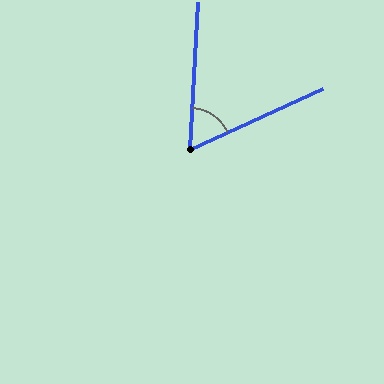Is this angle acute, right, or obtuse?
It is acute.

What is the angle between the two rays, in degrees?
Approximately 63 degrees.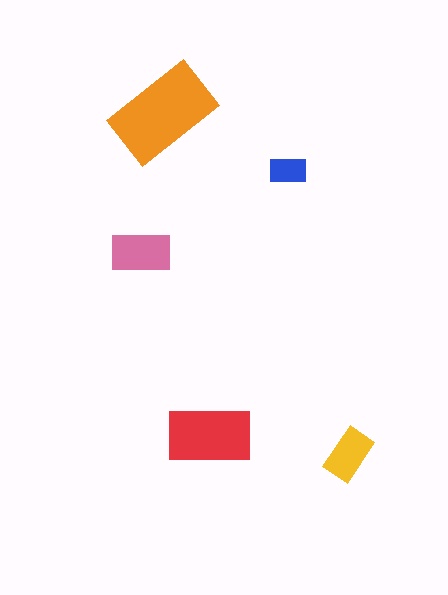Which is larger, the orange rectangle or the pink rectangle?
The orange one.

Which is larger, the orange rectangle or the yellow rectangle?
The orange one.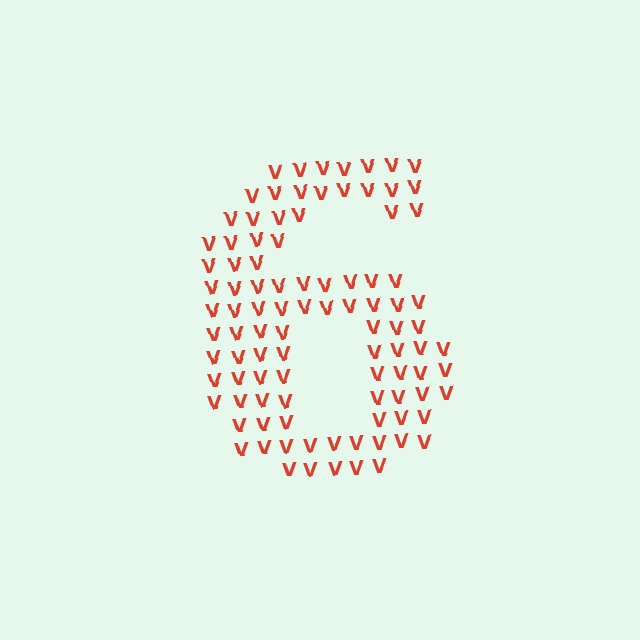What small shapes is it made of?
It is made of small letter V's.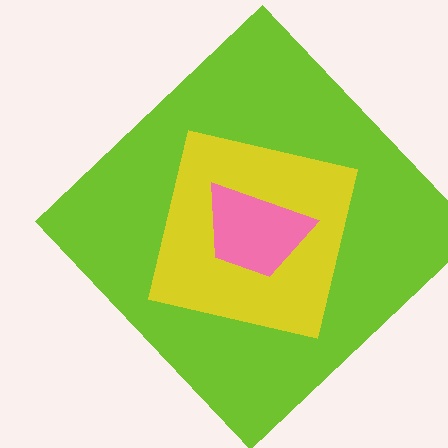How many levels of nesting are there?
3.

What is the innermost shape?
The pink trapezoid.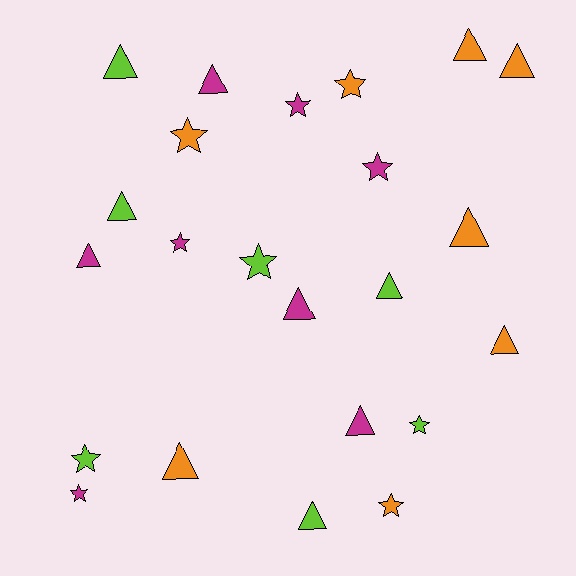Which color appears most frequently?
Orange, with 8 objects.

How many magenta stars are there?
There are 4 magenta stars.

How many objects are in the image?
There are 23 objects.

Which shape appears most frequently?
Triangle, with 13 objects.